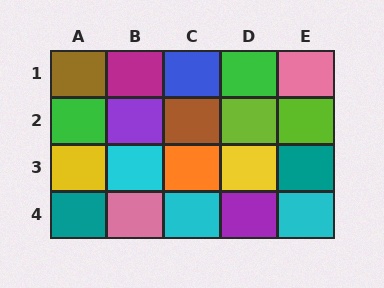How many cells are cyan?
3 cells are cyan.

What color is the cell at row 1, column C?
Blue.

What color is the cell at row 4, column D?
Purple.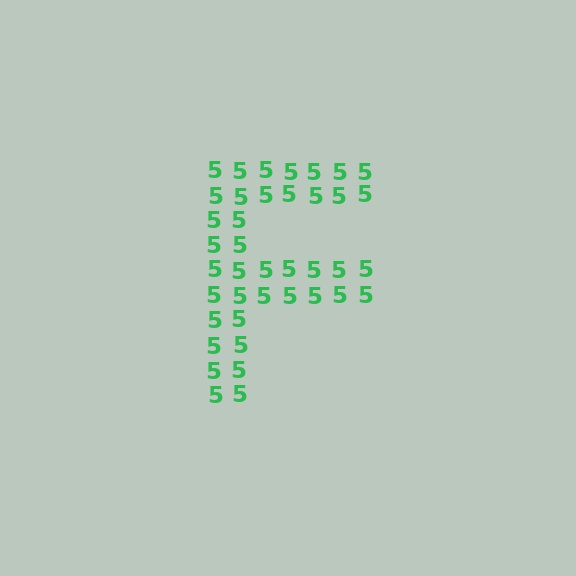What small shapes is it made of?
It is made of small digit 5's.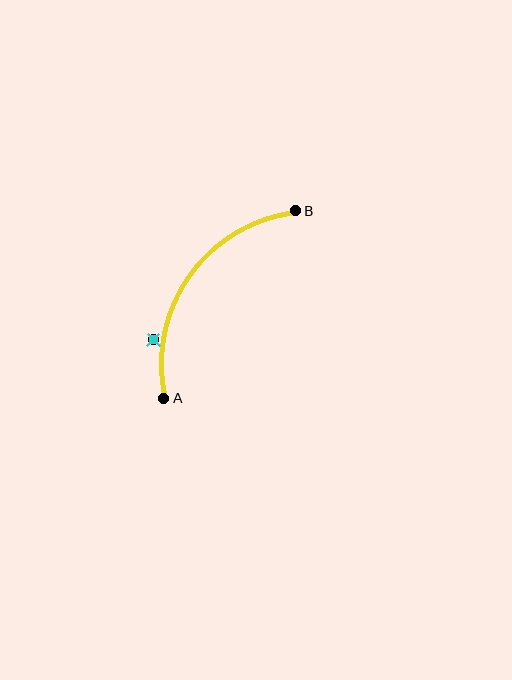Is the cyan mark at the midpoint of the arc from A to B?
No — the cyan mark does not lie on the arc at all. It sits slightly outside the curve.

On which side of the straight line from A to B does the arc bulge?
The arc bulges above and to the left of the straight line connecting A and B.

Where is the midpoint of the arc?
The arc midpoint is the point on the curve farthest from the straight line joining A and B. It sits above and to the left of that line.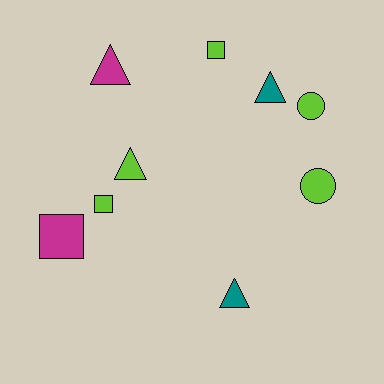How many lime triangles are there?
There is 1 lime triangle.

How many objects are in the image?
There are 9 objects.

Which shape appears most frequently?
Triangle, with 4 objects.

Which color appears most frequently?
Lime, with 5 objects.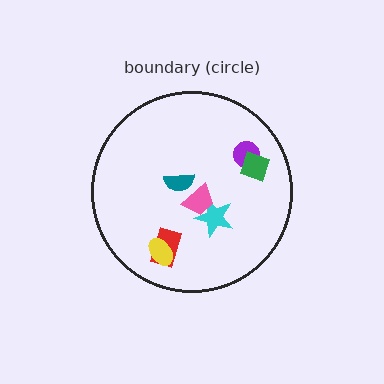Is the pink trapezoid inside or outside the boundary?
Inside.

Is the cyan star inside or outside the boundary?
Inside.